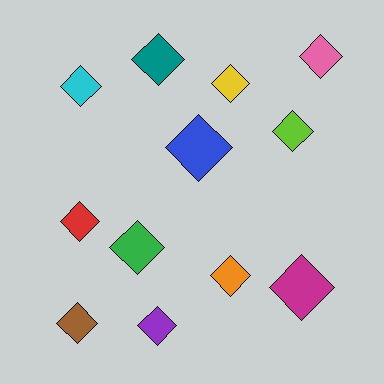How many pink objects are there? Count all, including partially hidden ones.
There is 1 pink object.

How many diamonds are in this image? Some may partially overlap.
There are 12 diamonds.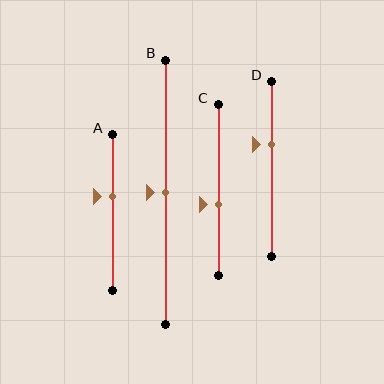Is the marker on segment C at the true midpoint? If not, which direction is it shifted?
No, the marker on segment C is shifted downward by about 9% of the segment length.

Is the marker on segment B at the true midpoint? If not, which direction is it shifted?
Yes, the marker on segment B is at the true midpoint.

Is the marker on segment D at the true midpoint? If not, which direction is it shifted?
No, the marker on segment D is shifted upward by about 14% of the segment length.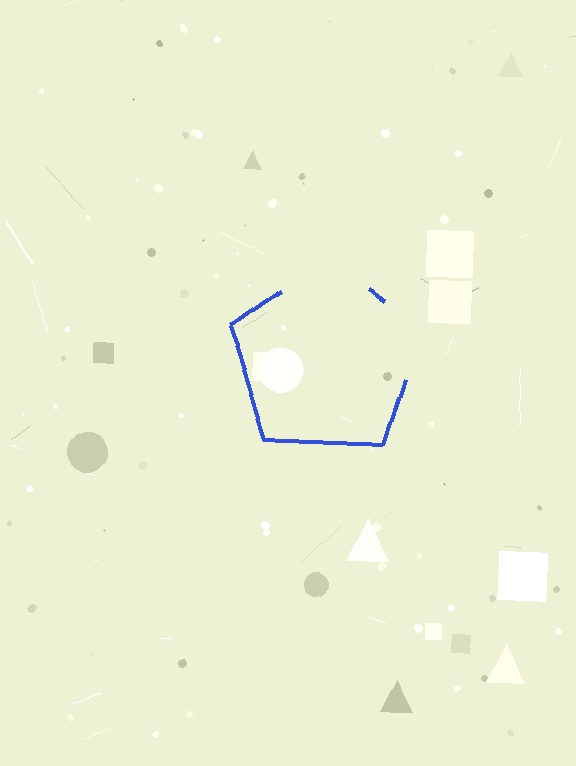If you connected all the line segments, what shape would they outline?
They would outline a pentagon.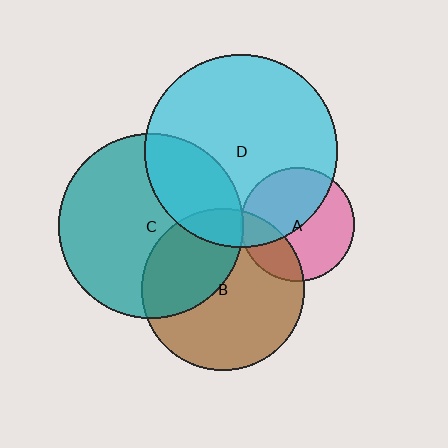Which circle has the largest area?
Circle D (cyan).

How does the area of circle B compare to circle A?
Approximately 2.0 times.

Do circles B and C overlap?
Yes.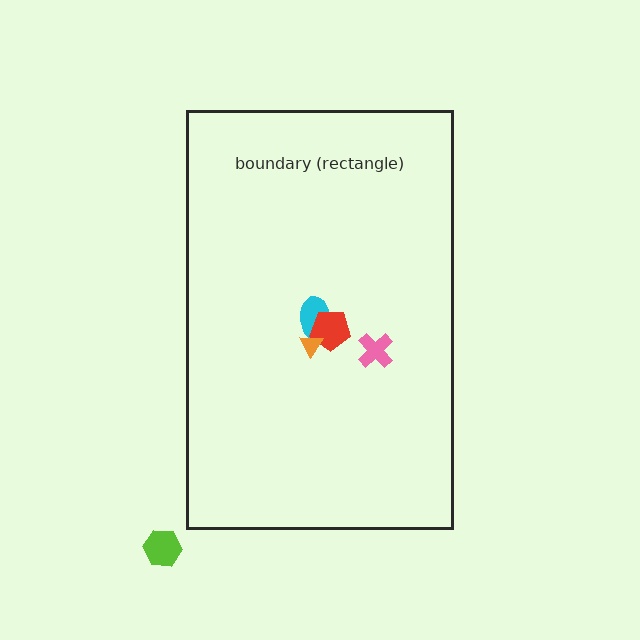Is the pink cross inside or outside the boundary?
Inside.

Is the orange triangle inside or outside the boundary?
Inside.